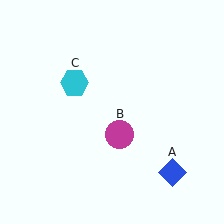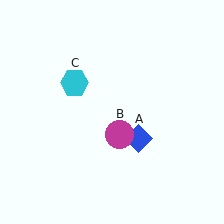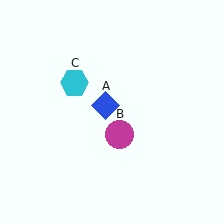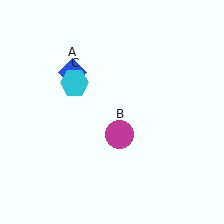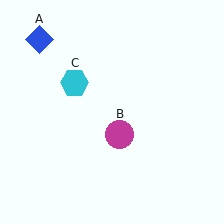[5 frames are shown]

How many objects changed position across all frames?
1 object changed position: blue diamond (object A).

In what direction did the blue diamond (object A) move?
The blue diamond (object A) moved up and to the left.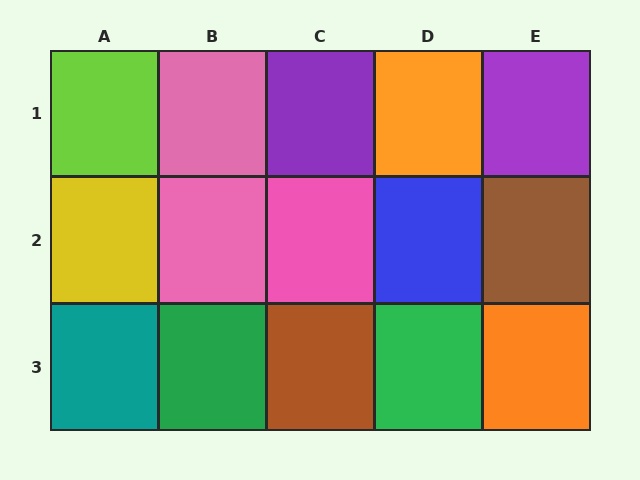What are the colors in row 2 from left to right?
Yellow, pink, pink, blue, brown.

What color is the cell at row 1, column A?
Lime.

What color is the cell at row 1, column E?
Purple.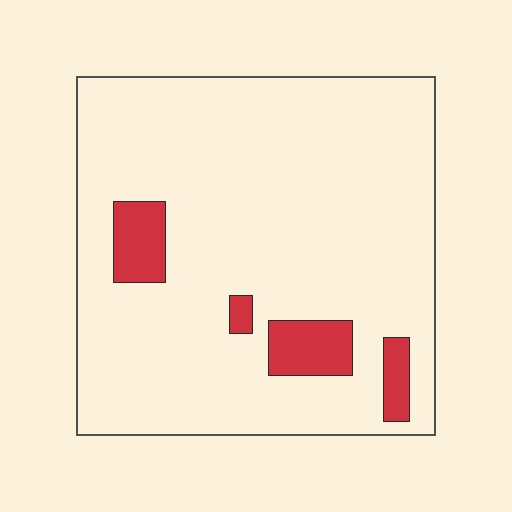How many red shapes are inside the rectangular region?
4.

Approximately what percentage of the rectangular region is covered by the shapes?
Approximately 10%.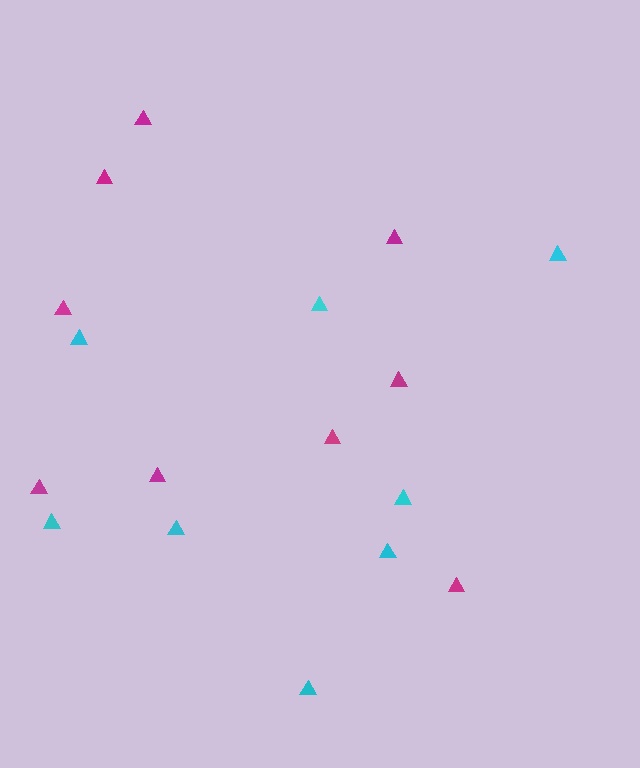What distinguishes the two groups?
There are 2 groups: one group of magenta triangles (9) and one group of cyan triangles (8).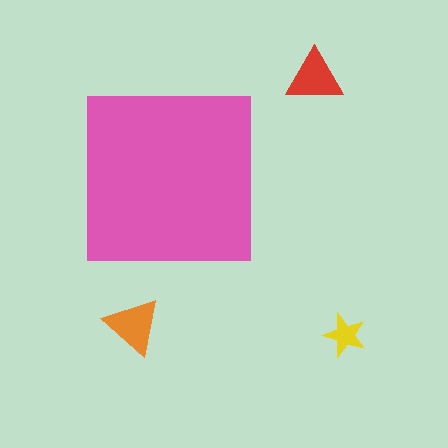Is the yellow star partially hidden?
No, the yellow star is fully visible.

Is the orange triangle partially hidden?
No, the orange triangle is fully visible.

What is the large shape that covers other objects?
A pink square.